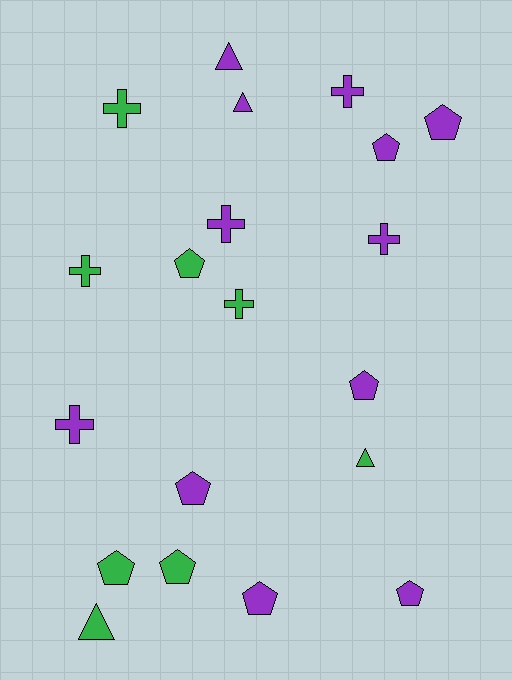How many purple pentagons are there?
There are 6 purple pentagons.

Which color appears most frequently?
Purple, with 12 objects.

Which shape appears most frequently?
Pentagon, with 9 objects.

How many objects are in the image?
There are 20 objects.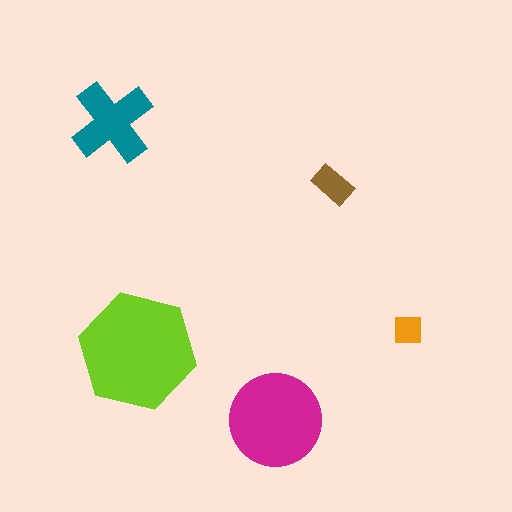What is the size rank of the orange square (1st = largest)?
5th.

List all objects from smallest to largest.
The orange square, the brown rectangle, the teal cross, the magenta circle, the lime hexagon.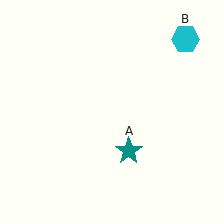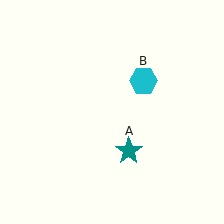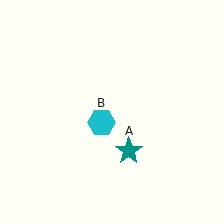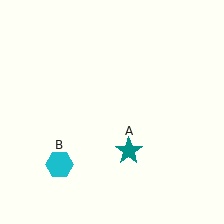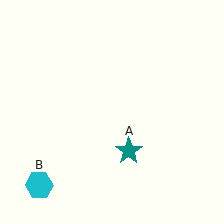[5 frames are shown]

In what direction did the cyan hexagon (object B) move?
The cyan hexagon (object B) moved down and to the left.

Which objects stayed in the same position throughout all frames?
Teal star (object A) remained stationary.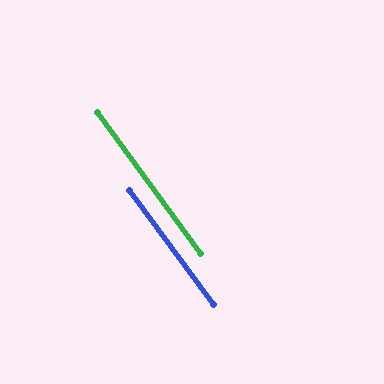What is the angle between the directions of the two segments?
Approximately 0 degrees.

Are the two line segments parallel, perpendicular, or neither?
Parallel — their directions differ by only 0.2°.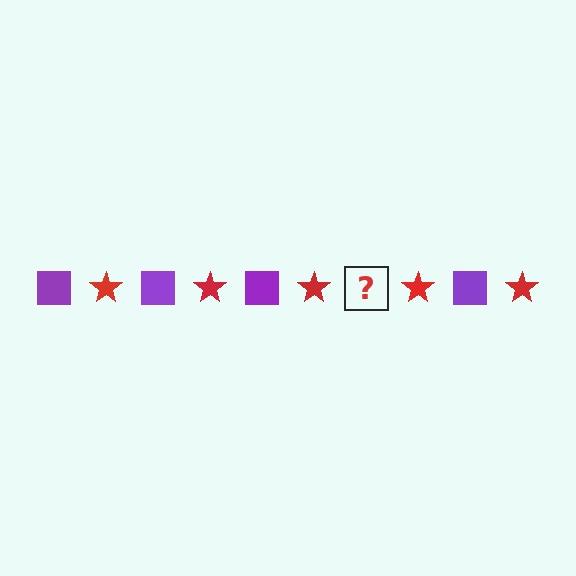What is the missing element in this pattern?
The missing element is a purple square.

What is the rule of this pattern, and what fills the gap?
The rule is that the pattern alternates between purple square and red star. The gap should be filled with a purple square.